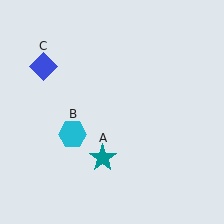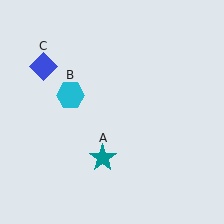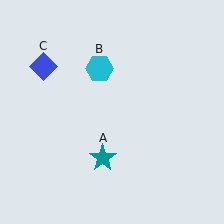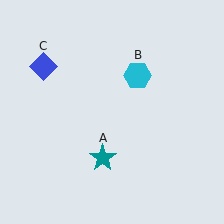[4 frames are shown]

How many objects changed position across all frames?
1 object changed position: cyan hexagon (object B).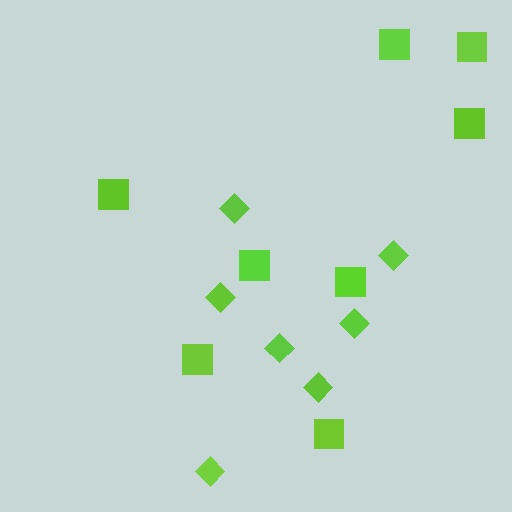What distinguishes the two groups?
There are 2 groups: one group of squares (8) and one group of diamonds (7).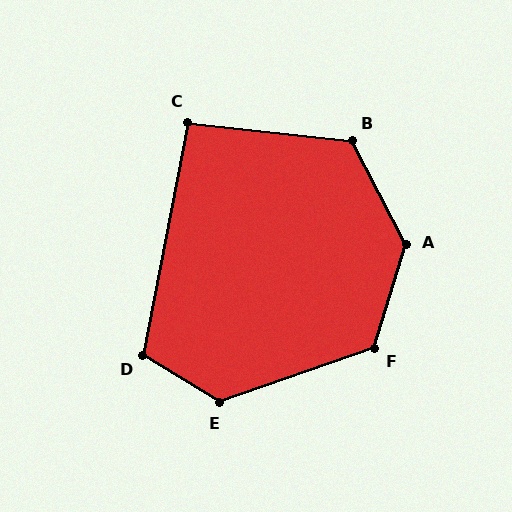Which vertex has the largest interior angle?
A, at approximately 136 degrees.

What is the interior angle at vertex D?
Approximately 111 degrees (obtuse).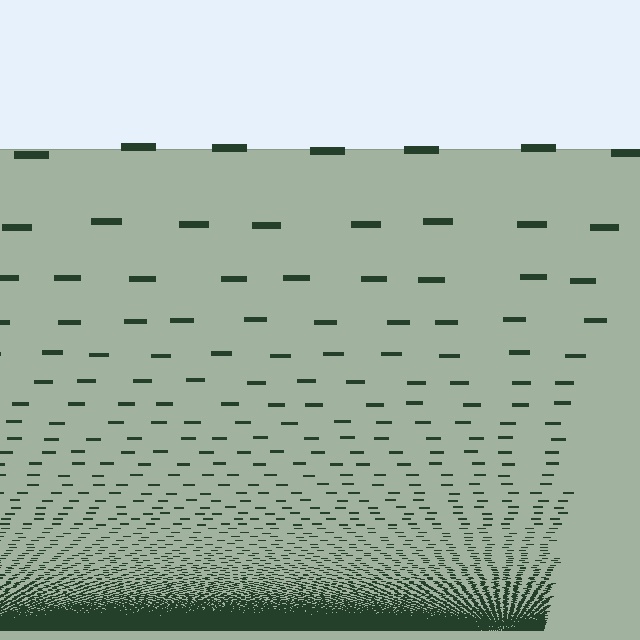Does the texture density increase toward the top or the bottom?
Density increases toward the bottom.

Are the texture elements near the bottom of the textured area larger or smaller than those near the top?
Smaller. The gradient is inverted — elements near the bottom are smaller and denser.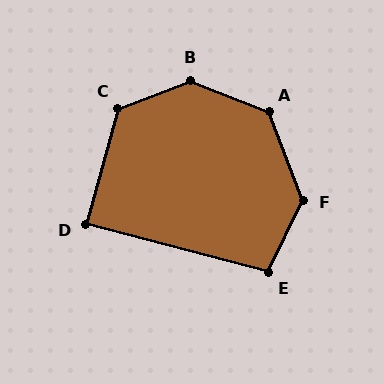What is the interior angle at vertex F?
Approximately 134 degrees (obtuse).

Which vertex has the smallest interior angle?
D, at approximately 89 degrees.